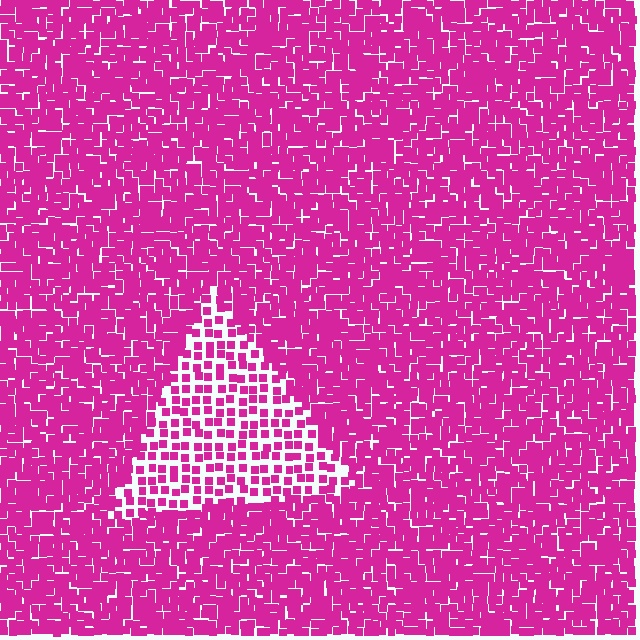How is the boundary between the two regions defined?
The boundary is defined by a change in element density (approximately 2.1x ratio). All elements are the same color, size, and shape.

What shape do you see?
I see a triangle.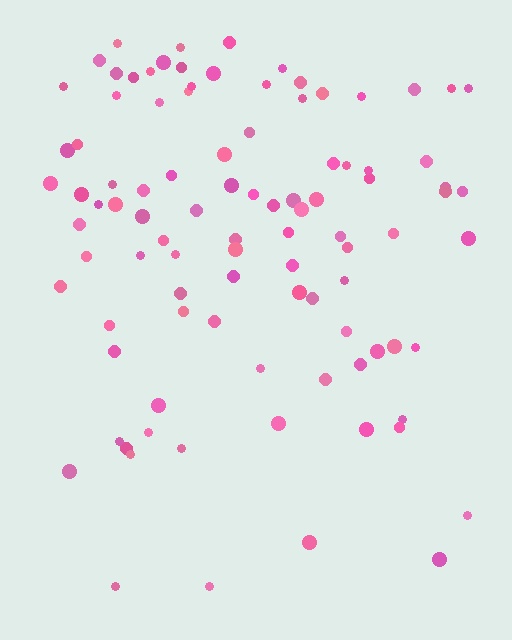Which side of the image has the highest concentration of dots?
The top.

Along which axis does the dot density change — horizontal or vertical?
Vertical.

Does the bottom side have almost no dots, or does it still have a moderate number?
Still a moderate number, just noticeably fewer than the top.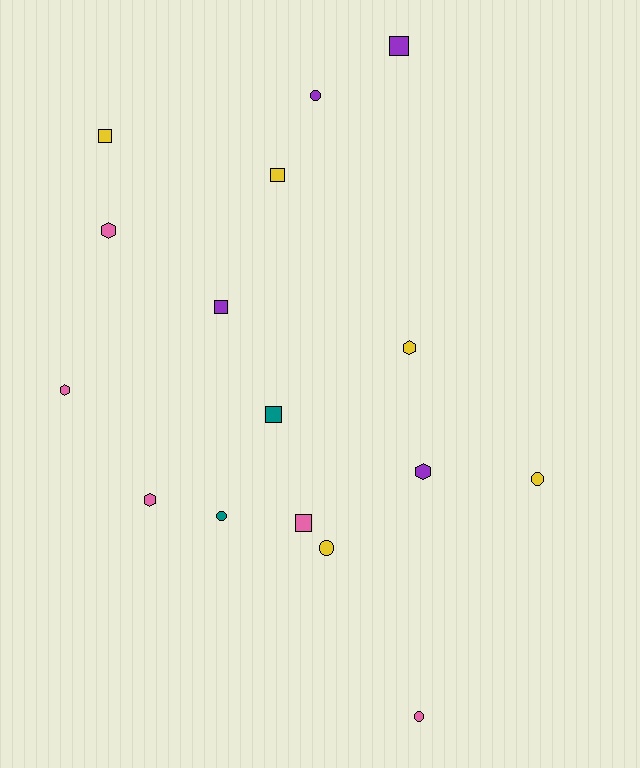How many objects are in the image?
There are 16 objects.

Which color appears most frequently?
Yellow, with 5 objects.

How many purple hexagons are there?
There is 1 purple hexagon.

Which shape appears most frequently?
Square, with 6 objects.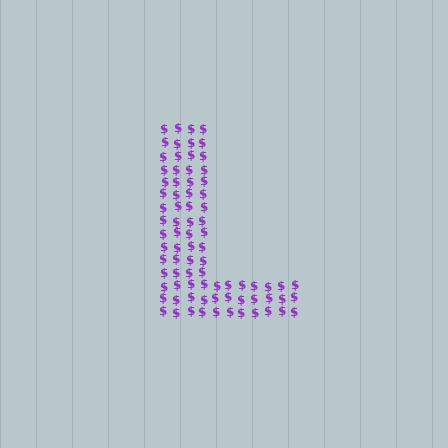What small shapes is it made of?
It is made of small dollar signs.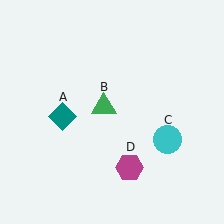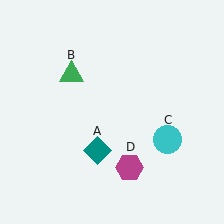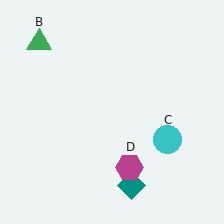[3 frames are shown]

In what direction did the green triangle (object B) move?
The green triangle (object B) moved up and to the left.